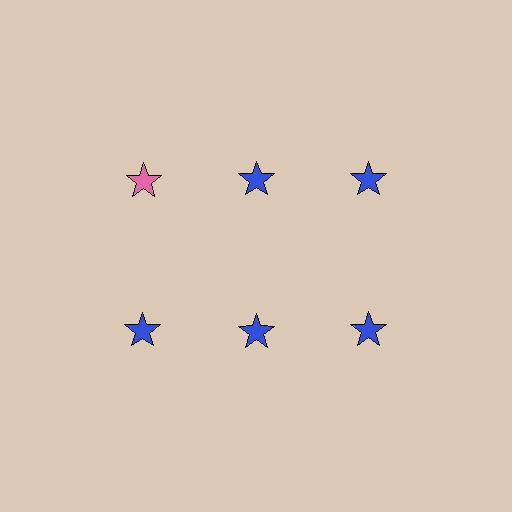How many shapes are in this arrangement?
There are 6 shapes arranged in a grid pattern.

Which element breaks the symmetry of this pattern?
The pink star in the top row, leftmost column breaks the symmetry. All other shapes are blue stars.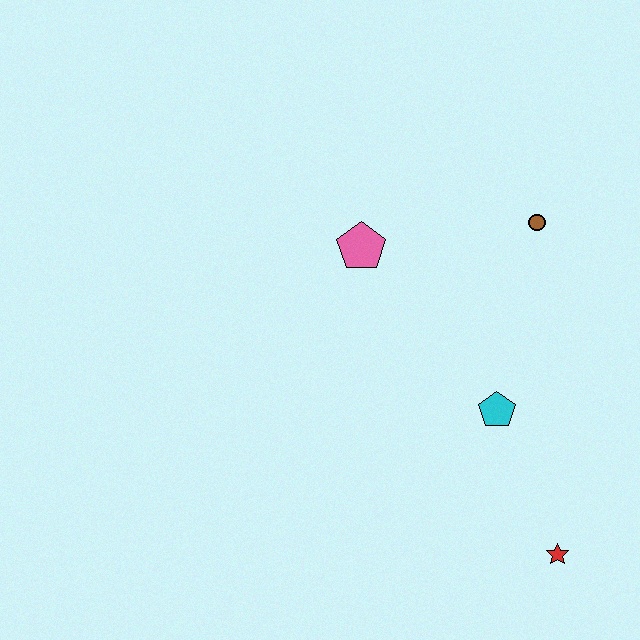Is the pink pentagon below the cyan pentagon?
No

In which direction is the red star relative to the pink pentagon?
The red star is below the pink pentagon.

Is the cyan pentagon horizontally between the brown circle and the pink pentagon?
Yes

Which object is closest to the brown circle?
The pink pentagon is closest to the brown circle.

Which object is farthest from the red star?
The pink pentagon is farthest from the red star.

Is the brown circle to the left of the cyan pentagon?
No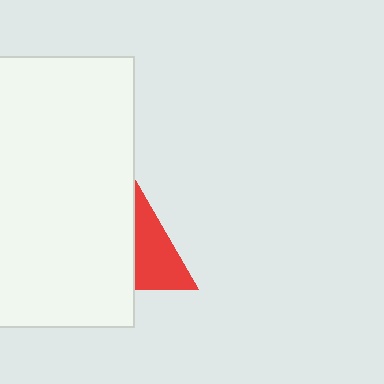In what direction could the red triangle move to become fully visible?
The red triangle could move right. That would shift it out from behind the white rectangle entirely.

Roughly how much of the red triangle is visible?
A small part of it is visible (roughly 44%).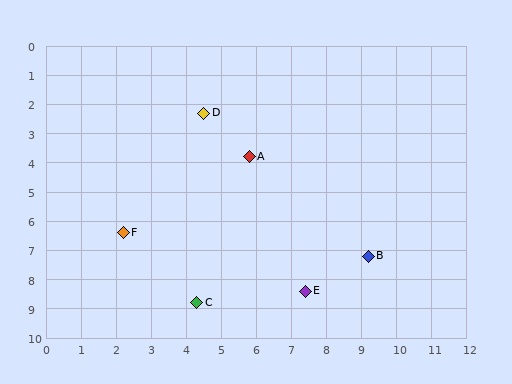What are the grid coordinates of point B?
Point B is at approximately (9.2, 7.2).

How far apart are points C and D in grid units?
Points C and D are about 6.5 grid units apart.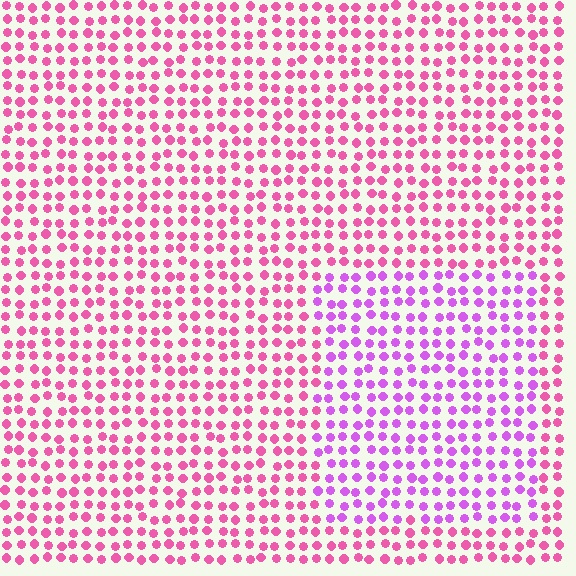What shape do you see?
I see a rectangle.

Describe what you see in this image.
The image is filled with small pink elements in a uniform arrangement. A rectangle-shaped region is visible where the elements are tinted to a slightly different hue, forming a subtle color boundary.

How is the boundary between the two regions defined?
The boundary is defined purely by a slight shift in hue (about 37 degrees). Spacing, size, and orientation are identical on both sides.